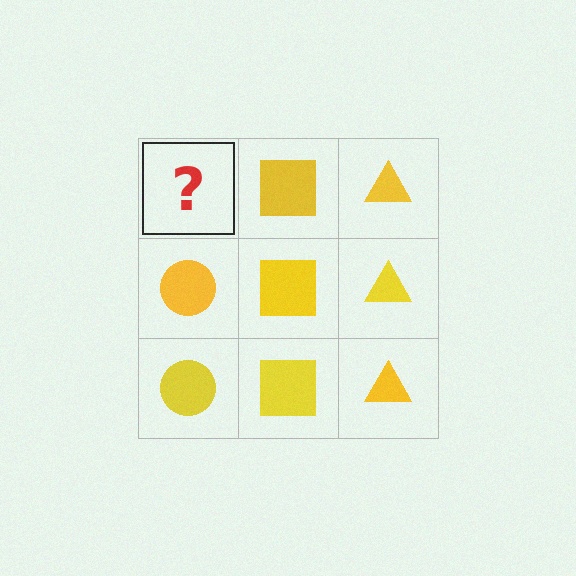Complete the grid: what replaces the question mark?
The question mark should be replaced with a yellow circle.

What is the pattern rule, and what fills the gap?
The rule is that each column has a consistent shape. The gap should be filled with a yellow circle.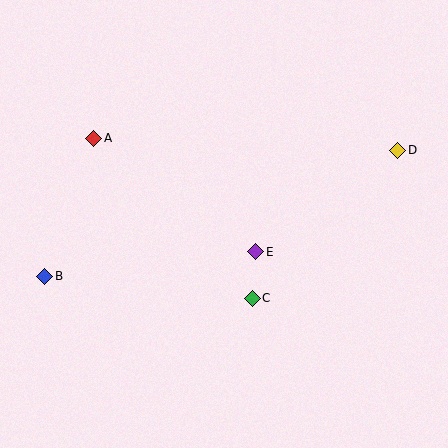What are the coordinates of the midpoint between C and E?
The midpoint between C and E is at (254, 275).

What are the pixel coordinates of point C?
Point C is at (252, 298).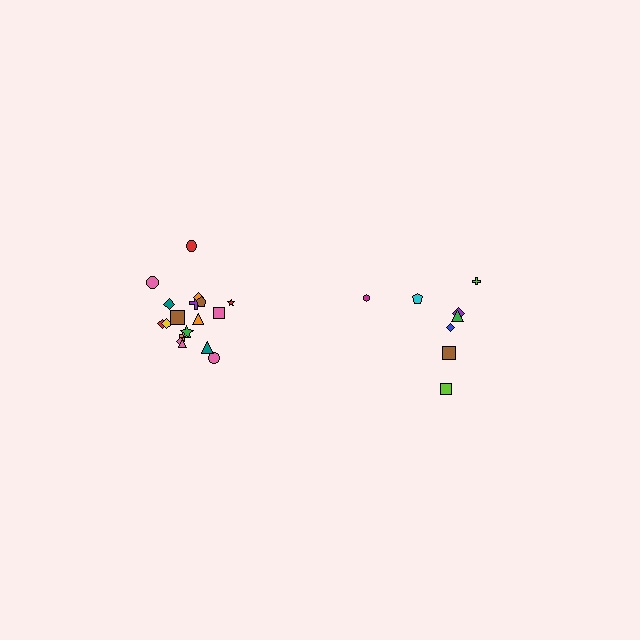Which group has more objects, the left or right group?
The left group.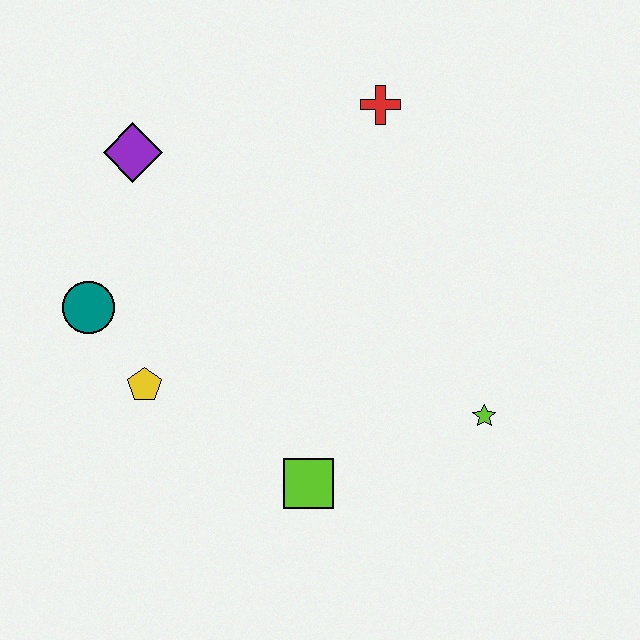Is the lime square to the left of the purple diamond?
No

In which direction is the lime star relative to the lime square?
The lime star is to the right of the lime square.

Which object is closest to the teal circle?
The yellow pentagon is closest to the teal circle.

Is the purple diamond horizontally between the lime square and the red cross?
No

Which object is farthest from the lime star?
The purple diamond is farthest from the lime star.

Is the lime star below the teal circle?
Yes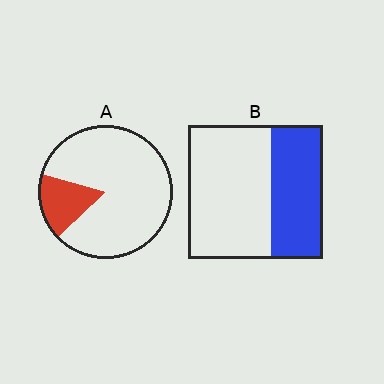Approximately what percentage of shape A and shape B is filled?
A is approximately 15% and B is approximately 40%.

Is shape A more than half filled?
No.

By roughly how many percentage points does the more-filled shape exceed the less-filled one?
By roughly 20 percentage points (B over A).